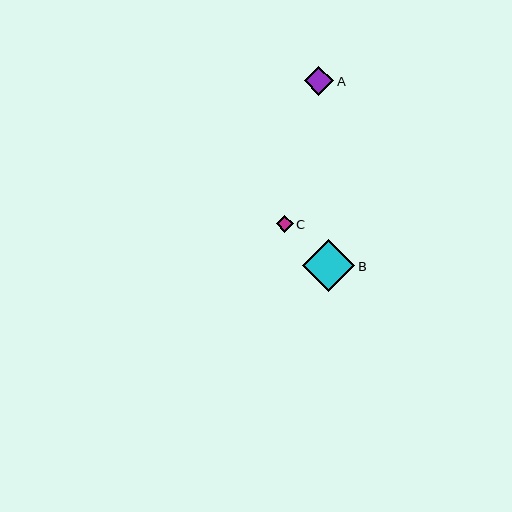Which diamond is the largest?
Diamond B is the largest with a size of approximately 52 pixels.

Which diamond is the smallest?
Diamond C is the smallest with a size of approximately 17 pixels.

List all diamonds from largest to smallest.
From largest to smallest: B, A, C.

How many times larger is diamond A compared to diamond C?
Diamond A is approximately 1.8 times the size of diamond C.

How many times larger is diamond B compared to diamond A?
Diamond B is approximately 1.8 times the size of diamond A.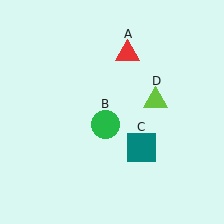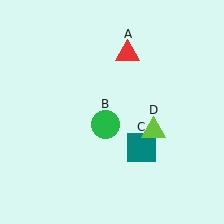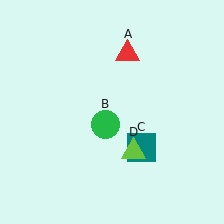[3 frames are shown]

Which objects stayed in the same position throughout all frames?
Red triangle (object A) and green circle (object B) and teal square (object C) remained stationary.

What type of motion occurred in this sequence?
The lime triangle (object D) rotated clockwise around the center of the scene.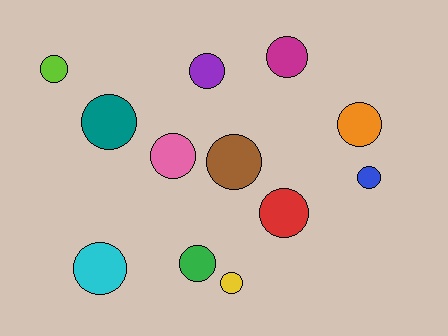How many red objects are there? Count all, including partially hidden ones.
There is 1 red object.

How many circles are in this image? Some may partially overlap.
There are 12 circles.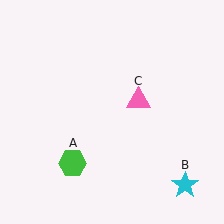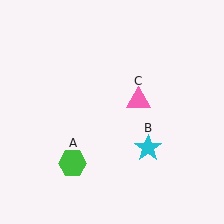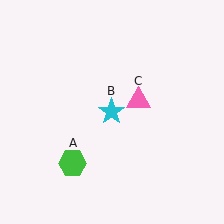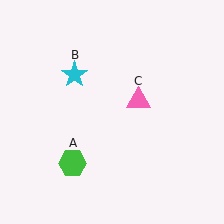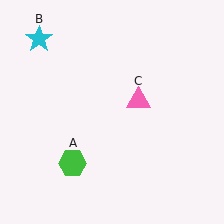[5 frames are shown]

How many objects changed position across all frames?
1 object changed position: cyan star (object B).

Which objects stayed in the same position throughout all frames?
Green hexagon (object A) and pink triangle (object C) remained stationary.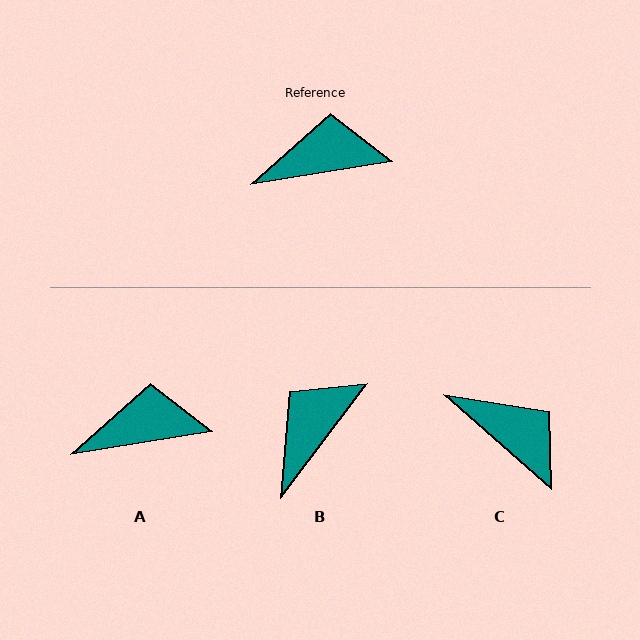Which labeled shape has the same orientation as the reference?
A.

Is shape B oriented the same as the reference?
No, it is off by about 43 degrees.